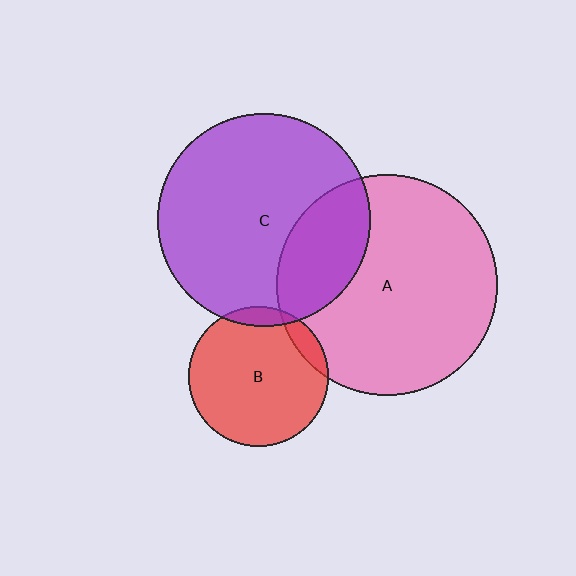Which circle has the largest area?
Circle A (pink).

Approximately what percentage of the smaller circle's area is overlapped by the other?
Approximately 5%.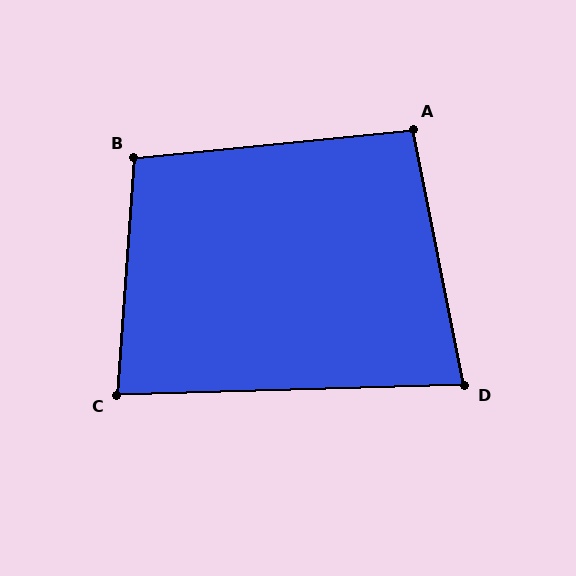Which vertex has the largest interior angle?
B, at approximately 100 degrees.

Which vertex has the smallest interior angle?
D, at approximately 80 degrees.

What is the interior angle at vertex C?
Approximately 84 degrees (acute).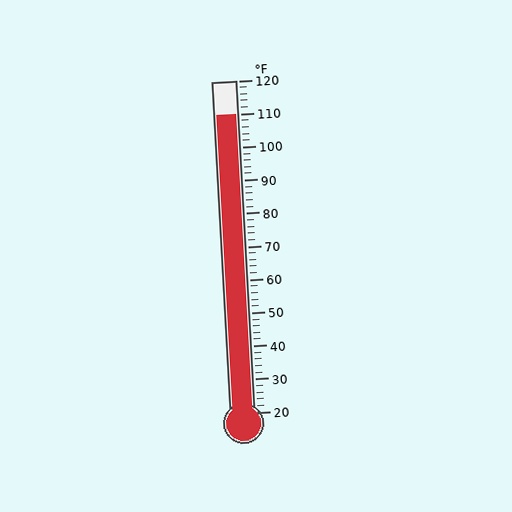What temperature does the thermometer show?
The thermometer shows approximately 110°F.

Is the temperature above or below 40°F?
The temperature is above 40°F.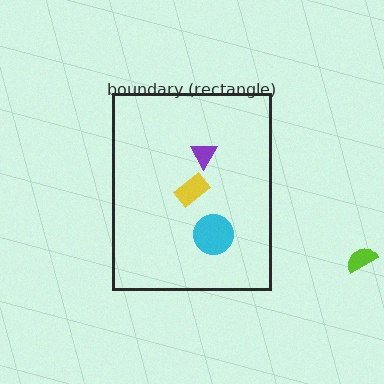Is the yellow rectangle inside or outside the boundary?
Inside.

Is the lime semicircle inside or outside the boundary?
Outside.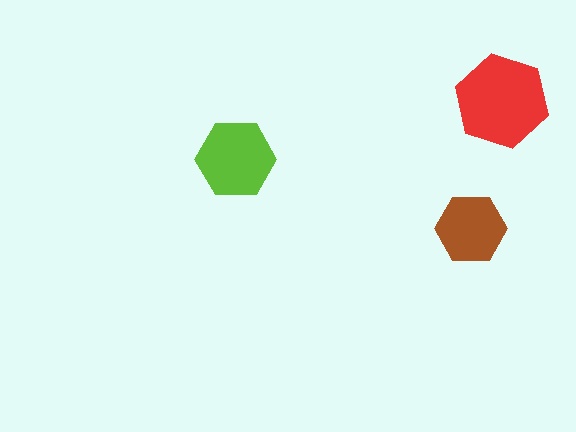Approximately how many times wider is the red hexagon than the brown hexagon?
About 1.5 times wider.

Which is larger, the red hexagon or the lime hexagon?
The red one.